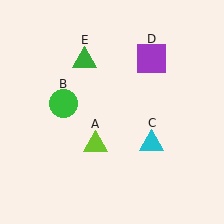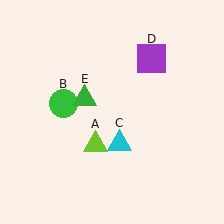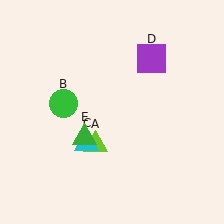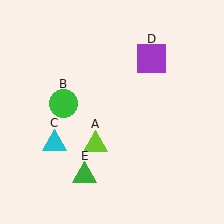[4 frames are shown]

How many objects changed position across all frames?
2 objects changed position: cyan triangle (object C), green triangle (object E).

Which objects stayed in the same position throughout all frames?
Lime triangle (object A) and green circle (object B) and purple square (object D) remained stationary.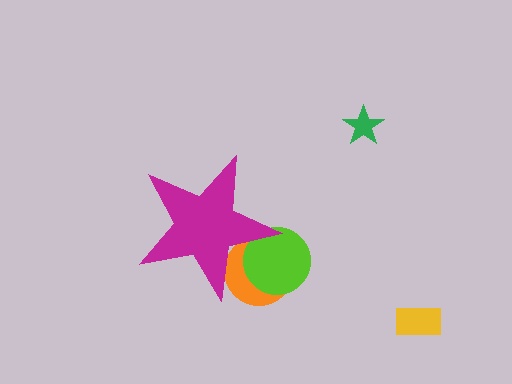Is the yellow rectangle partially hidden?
No, the yellow rectangle is fully visible.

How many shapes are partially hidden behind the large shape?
2 shapes are partially hidden.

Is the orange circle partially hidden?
Yes, the orange circle is partially hidden behind the magenta star.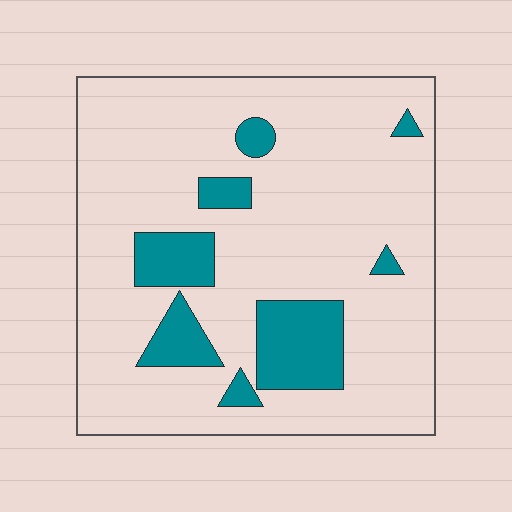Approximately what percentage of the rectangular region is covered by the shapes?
Approximately 15%.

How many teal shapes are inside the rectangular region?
8.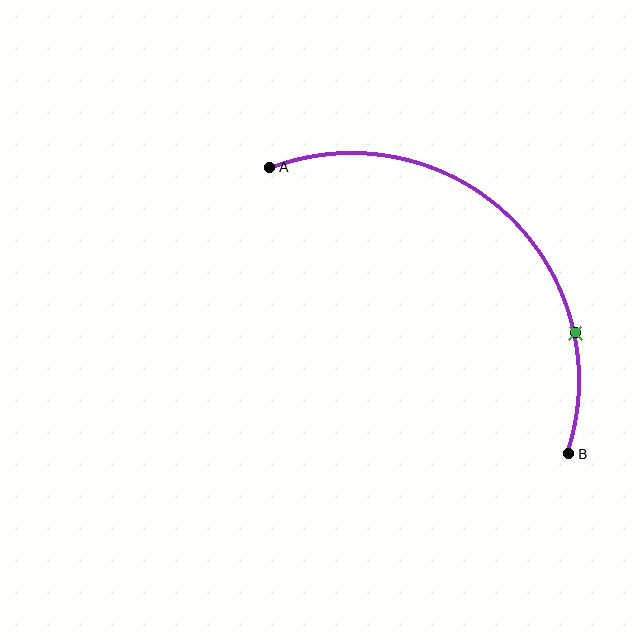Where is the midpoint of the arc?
The arc midpoint is the point on the curve farthest from the straight line joining A and B. It sits above and to the right of that line.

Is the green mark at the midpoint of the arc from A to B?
No. The green mark lies on the arc but is closer to endpoint B. The arc midpoint would be at the point on the curve equidistant along the arc from both A and B.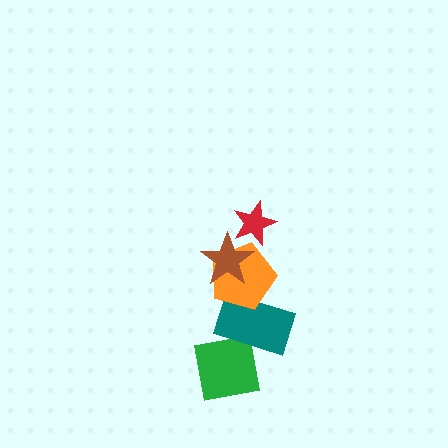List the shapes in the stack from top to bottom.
From top to bottom: the red star, the brown star, the orange pentagon, the teal rectangle, the green square.